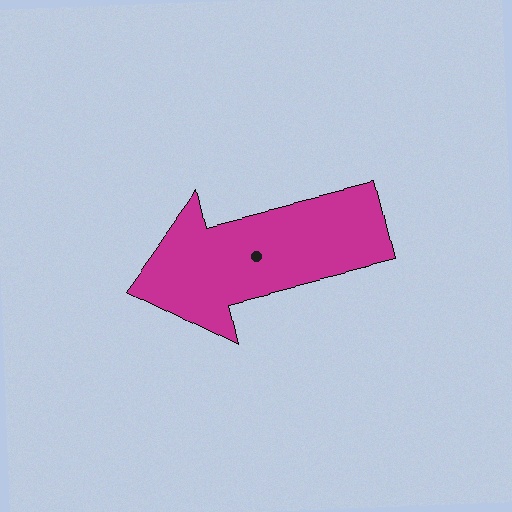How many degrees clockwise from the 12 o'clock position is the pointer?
Approximately 256 degrees.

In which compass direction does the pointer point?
West.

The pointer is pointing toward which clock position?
Roughly 9 o'clock.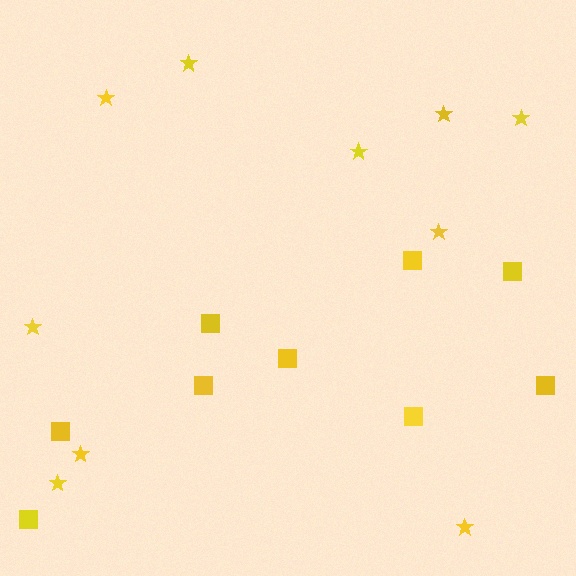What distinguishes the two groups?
There are 2 groups: one group of squares (9) and one group of stars (10).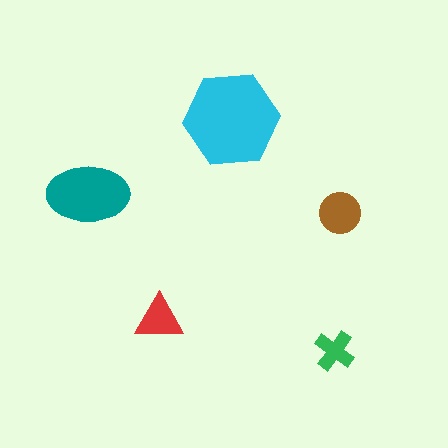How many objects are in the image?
There are 5 objects in the image.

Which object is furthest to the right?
The brown circle is rightmost.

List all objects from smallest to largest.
The green cross, the red triangle, the brown circle, the teal ellipse, the cyan hexagon.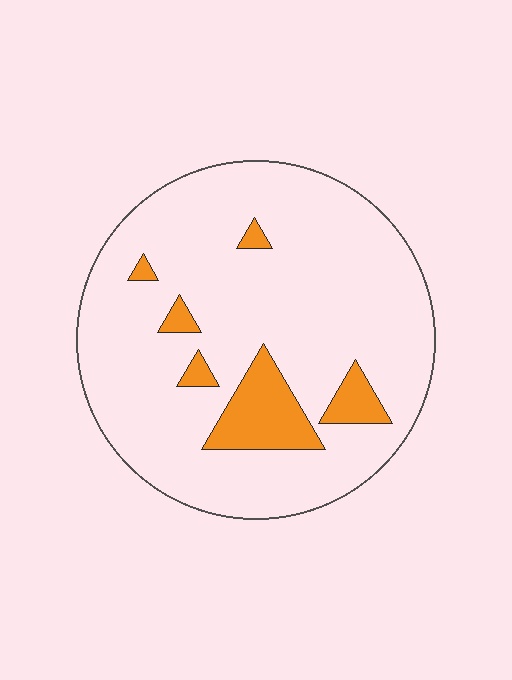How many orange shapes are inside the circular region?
6.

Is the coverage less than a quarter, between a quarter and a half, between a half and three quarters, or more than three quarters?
Less than a quarter.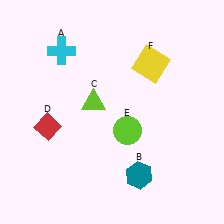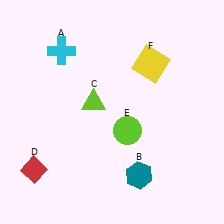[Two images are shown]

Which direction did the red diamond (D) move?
The red diamond (D) moved down.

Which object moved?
The red diamond (D) moved down.